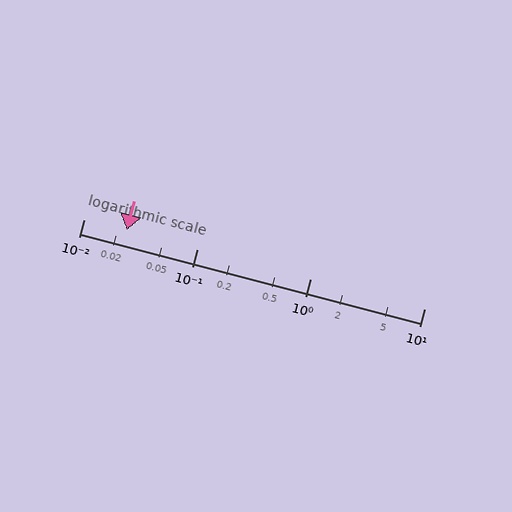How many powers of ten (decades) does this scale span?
The scale spans 3 decades, from 0.01 to 10.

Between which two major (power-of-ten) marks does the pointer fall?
The pointer is between 0.01 and 0.1.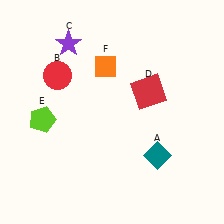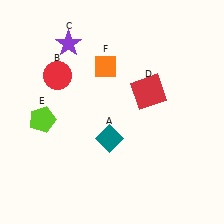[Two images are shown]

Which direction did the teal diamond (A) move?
The teal diamond (A) moved left.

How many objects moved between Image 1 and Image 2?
1 object moved between the two images.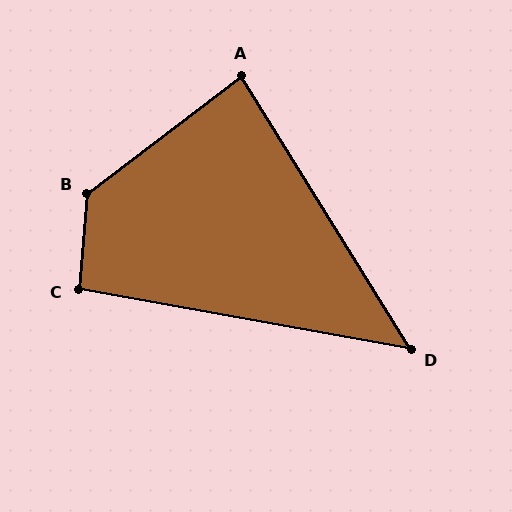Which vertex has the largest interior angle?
B, at approximately 132 degrees.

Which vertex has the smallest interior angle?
D, at approximately 48 degrees.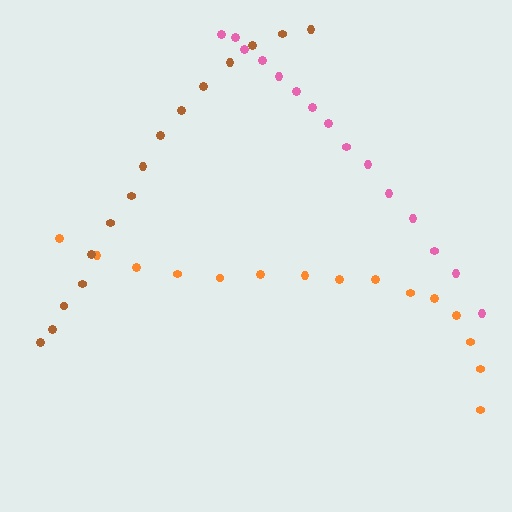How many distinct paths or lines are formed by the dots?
There are 3 distinct paths.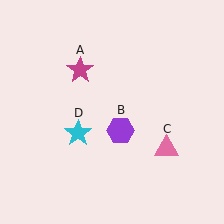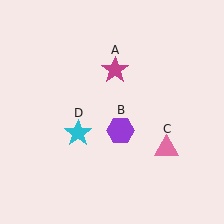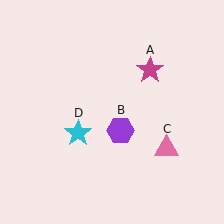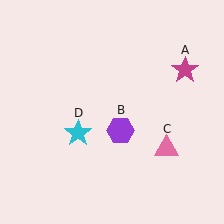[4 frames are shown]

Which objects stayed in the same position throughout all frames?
Purple hexagon (object B) and pink triangle (object C) and cyan star (object D) remained stationary.